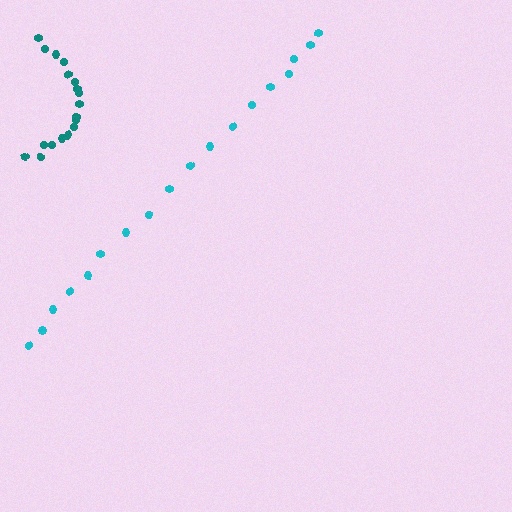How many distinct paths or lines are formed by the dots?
There are 2 distinct paths.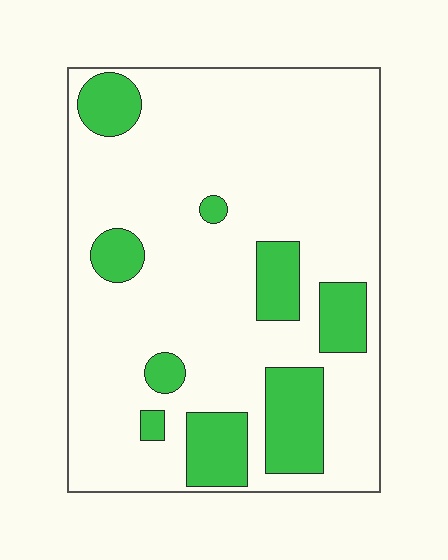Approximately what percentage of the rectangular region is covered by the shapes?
Approximately 20%.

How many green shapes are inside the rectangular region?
9.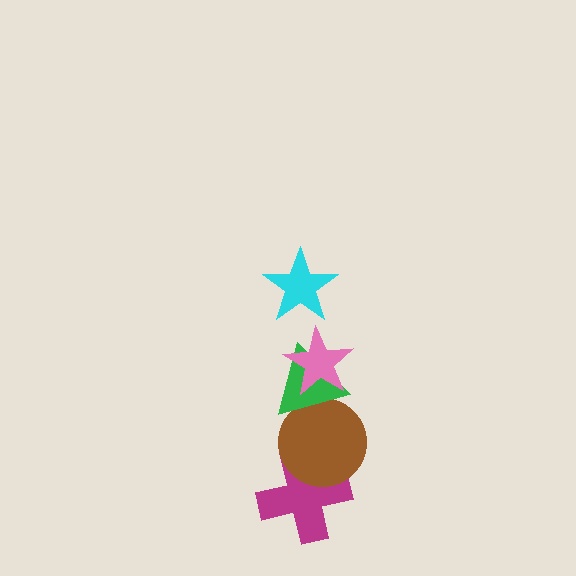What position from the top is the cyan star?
The cyan star is 1st from the top.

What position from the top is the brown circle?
The brown circle is 4th from the top.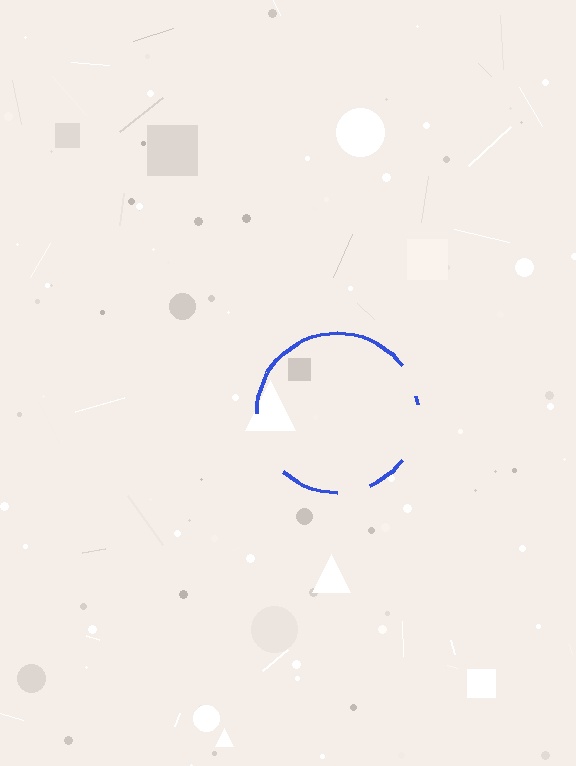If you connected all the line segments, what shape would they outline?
They would outline a circle.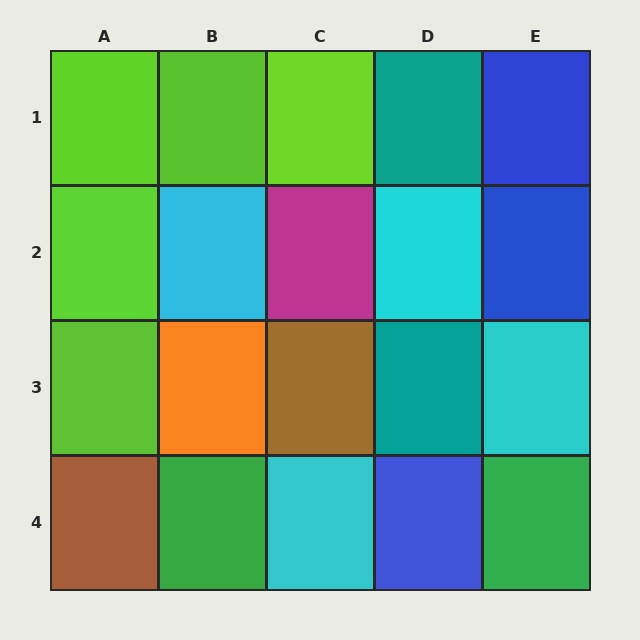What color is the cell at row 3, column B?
Orange.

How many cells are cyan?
4 cells are cyan.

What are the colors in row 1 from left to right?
Lime, lime, lime, teal, blue.